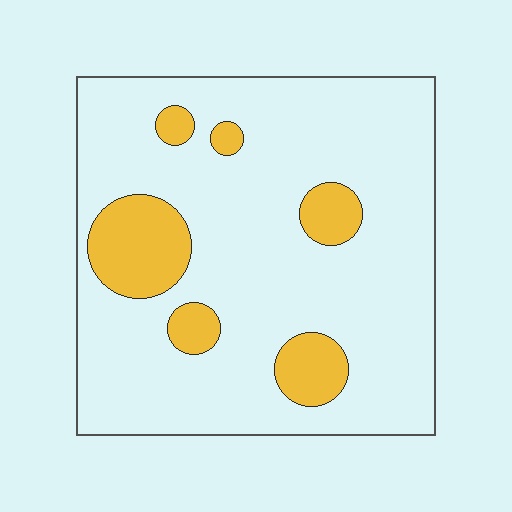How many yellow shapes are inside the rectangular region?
6.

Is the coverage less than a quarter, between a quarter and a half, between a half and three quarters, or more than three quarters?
Less than a quarter.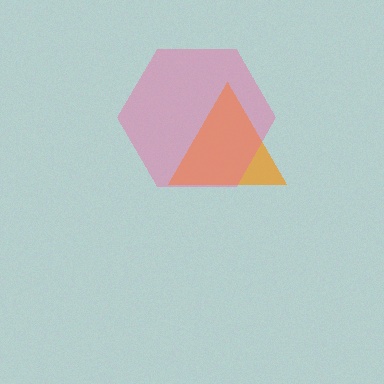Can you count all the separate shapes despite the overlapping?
Yes, there are 2 separate shapes.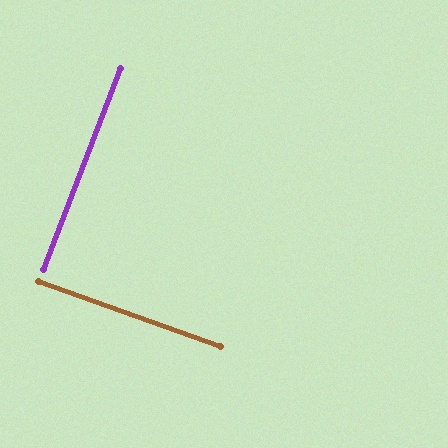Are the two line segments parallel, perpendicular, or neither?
Perpendicular — they meet at approximately 88°.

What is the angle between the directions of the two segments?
Approximately 88 degrees.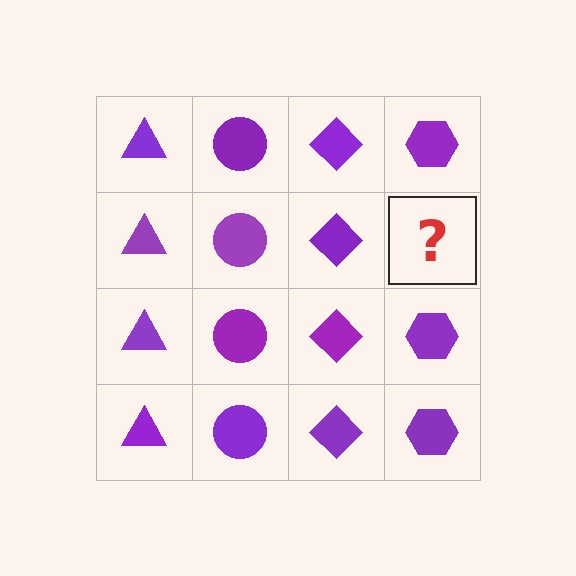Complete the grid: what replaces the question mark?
The question mark should be replaced with a purple hexagon.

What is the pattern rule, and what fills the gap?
The rule is that each column has a consistent shape. The gap should be filled with a purple hexagon.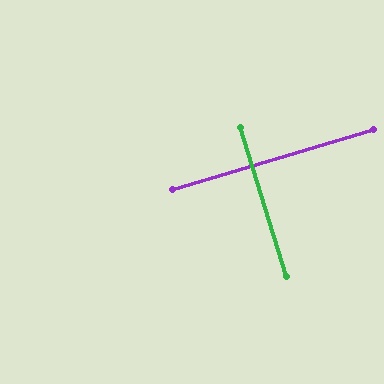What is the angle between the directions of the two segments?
Approximately 89 degrees.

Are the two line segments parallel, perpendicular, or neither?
Perpendicular — they meet at approximately 89°.